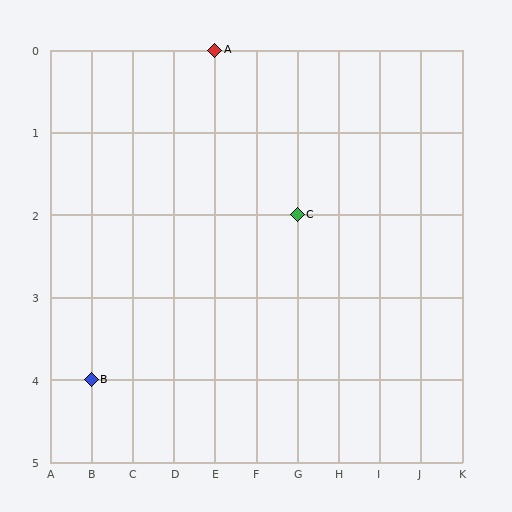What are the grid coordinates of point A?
Point A is at grid coordinates (E, 0).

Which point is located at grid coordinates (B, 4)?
Point B is at (B, 4).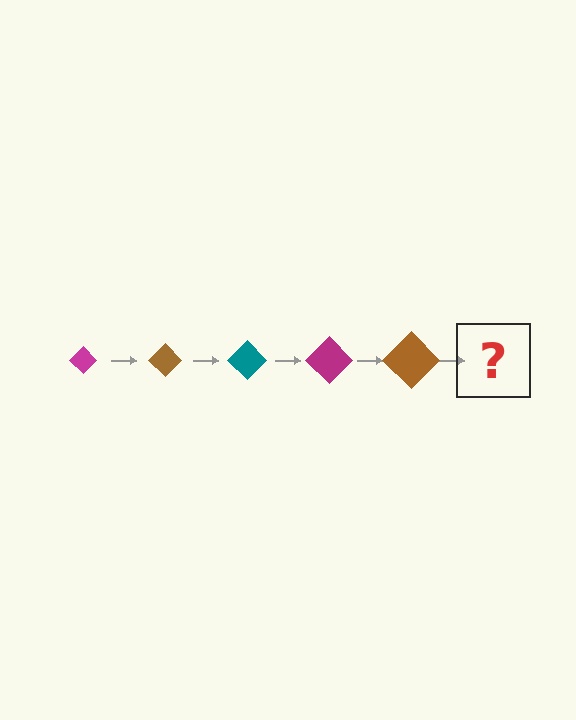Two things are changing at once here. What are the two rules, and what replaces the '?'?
The two rules are that the diamond grows larger each step and the color cycles through magenta, brown, and teal. The '?' should be a teal diamond, larger than the previous one.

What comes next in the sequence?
The next element should be a teal diamond, larger than the previous one.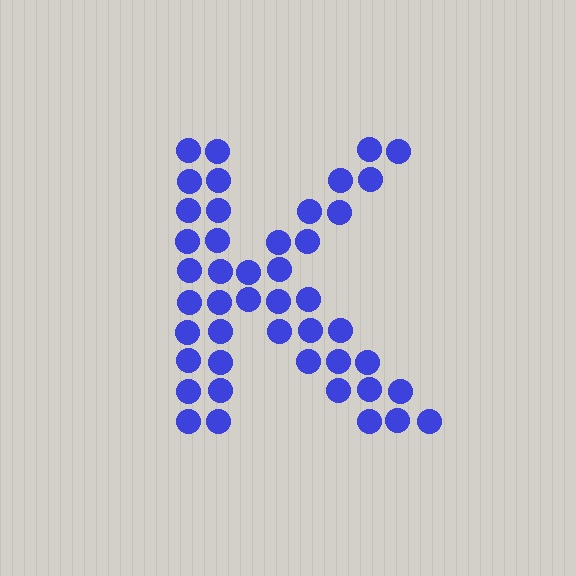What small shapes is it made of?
It is made of small circles.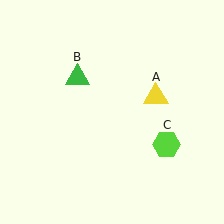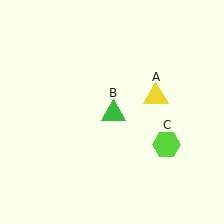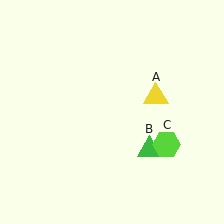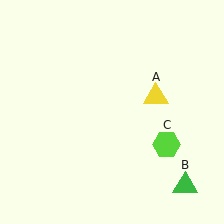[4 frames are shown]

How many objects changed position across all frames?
1 object changed position: green triangle (object B).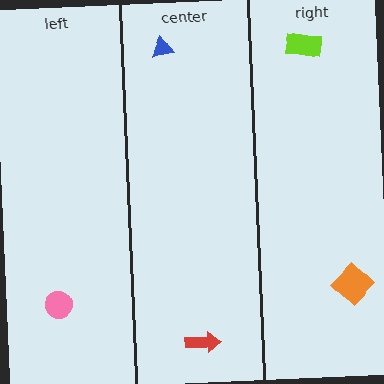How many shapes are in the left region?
1.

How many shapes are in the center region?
2.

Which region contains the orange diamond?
The right region.